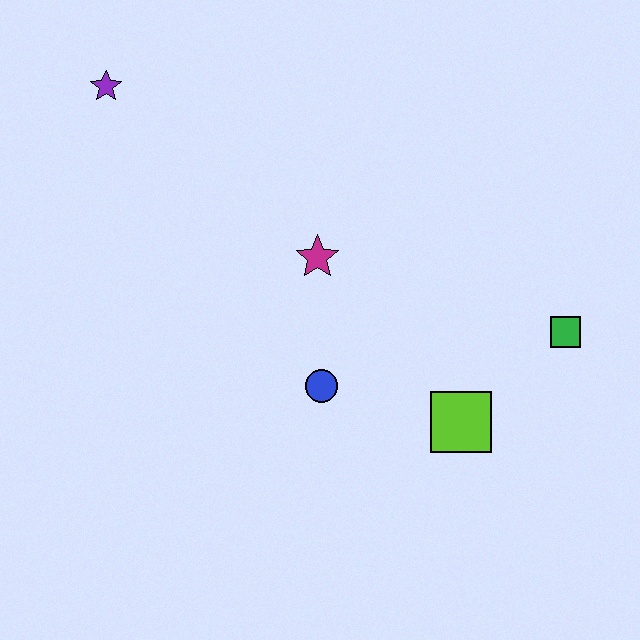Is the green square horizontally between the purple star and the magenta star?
No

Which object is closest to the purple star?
The magenta star is closest to the purple star.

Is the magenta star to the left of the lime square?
Yes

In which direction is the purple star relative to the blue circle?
The purple star is above the blue circle.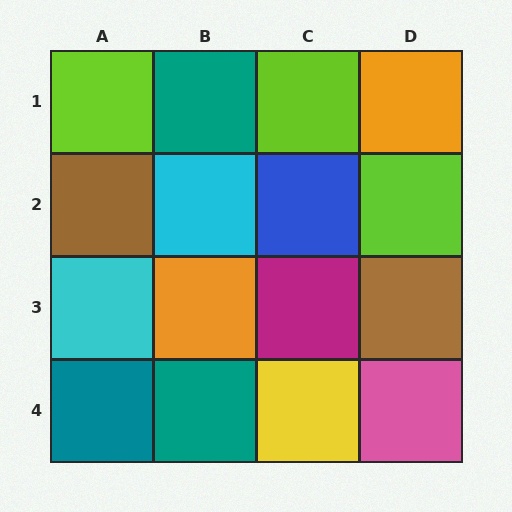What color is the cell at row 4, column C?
Yellow.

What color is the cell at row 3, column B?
Orange.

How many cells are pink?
1 cell is pink.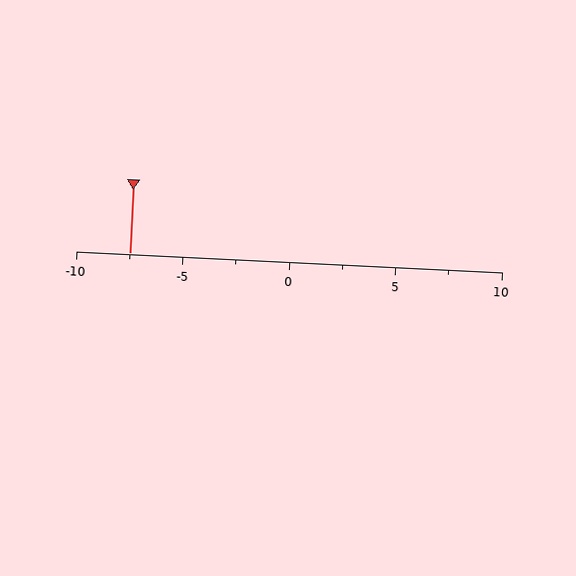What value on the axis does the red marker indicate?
The marker indicates approximately -7.5.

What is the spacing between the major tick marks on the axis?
The major ticks are spaced 5 apart.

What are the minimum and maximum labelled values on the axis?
The axis runs from -10 to 10.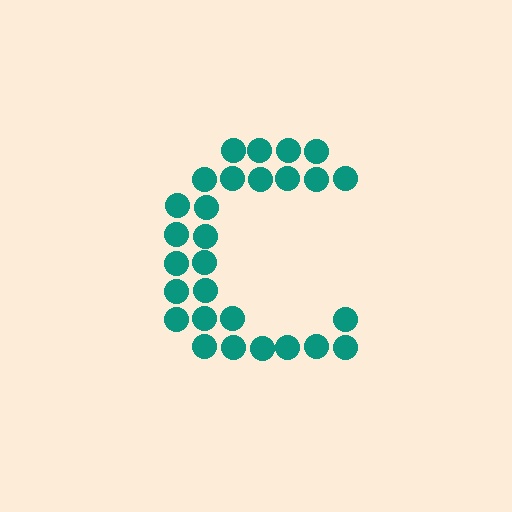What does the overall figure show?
The overall figure shows the letter C.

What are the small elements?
The small elements are circles.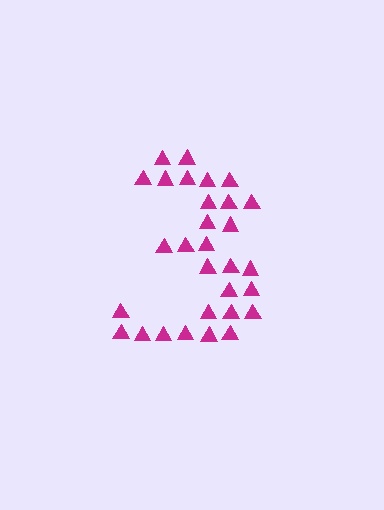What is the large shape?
The large shape is the digit 3.